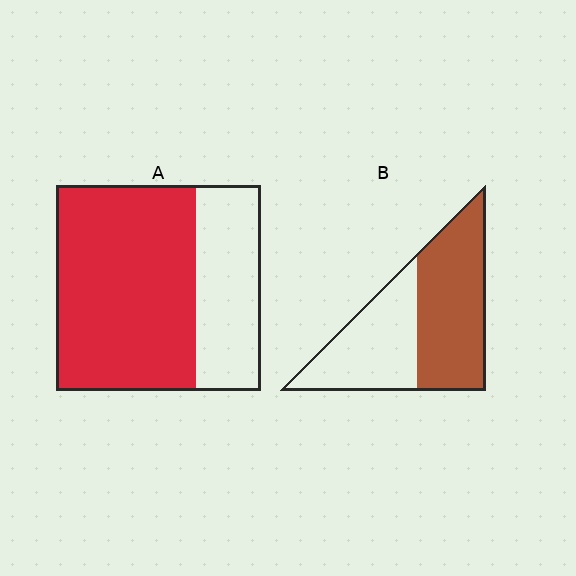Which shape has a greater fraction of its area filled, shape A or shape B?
Shape A.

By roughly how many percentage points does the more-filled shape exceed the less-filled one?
By roughly 15 percentage points (A over B).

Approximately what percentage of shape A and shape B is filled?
A is approximately 70% and B is approximately 55%.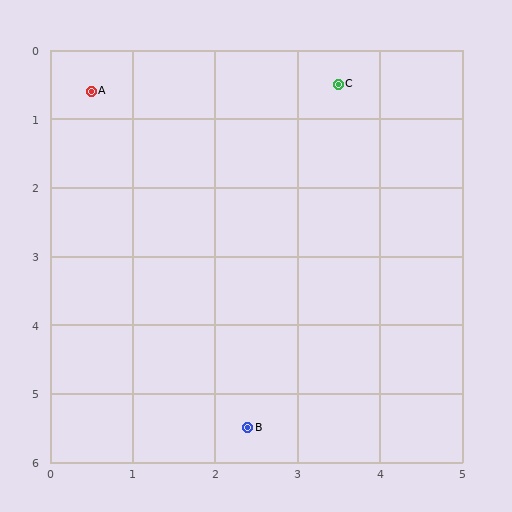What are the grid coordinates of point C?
Point C is at approximately (3.5, 0.5).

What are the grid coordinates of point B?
Point B is at approximately (2.4, 5.5).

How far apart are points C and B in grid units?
Points C and B are about 5.1 grid units apart.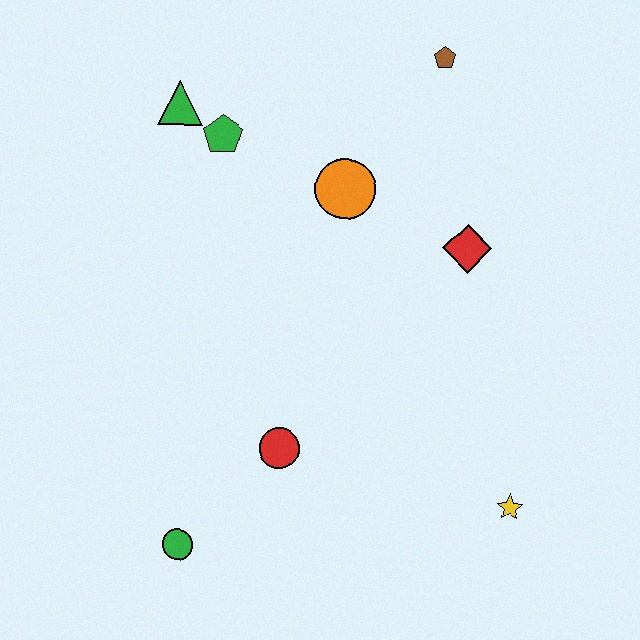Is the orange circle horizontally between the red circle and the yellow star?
Yes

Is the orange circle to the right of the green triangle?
Yes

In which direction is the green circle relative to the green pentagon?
The green circle is below the green pentagon.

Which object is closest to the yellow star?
The red circle is closest to the yellow star.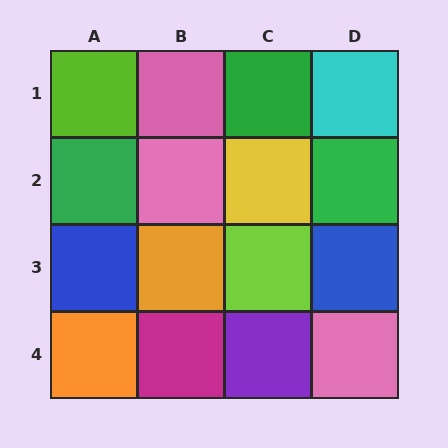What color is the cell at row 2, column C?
Yellow.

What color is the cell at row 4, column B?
Magenta.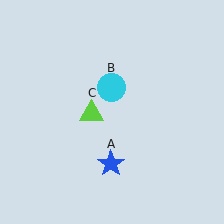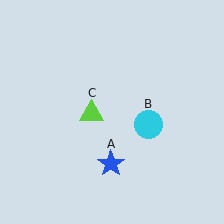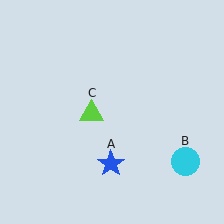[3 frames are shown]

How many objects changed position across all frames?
1 object changed position: cyan circle (object B).